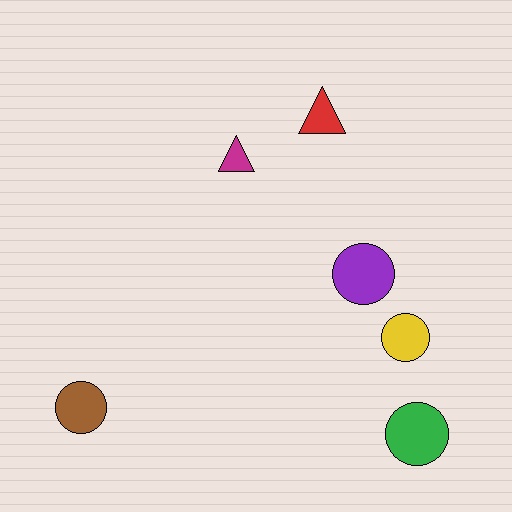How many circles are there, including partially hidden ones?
There are 4 circles.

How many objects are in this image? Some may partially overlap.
There are 6 objects.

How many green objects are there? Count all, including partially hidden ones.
There is 1 green object.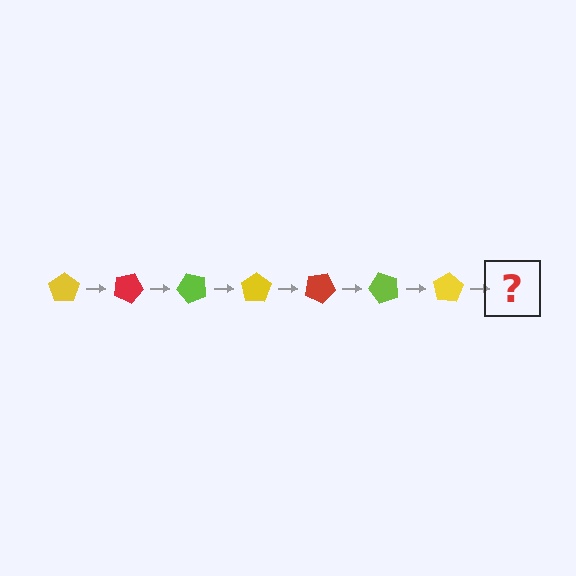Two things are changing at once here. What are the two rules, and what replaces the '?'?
The two rules are that it rotates 25 degrees each step and the color cycles through yellow, red, and lime. The '?' should be a red pentagon, rotated 175 degrees from the start.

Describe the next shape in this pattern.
It should be a red pentagon, rotated 175 degrees from the start.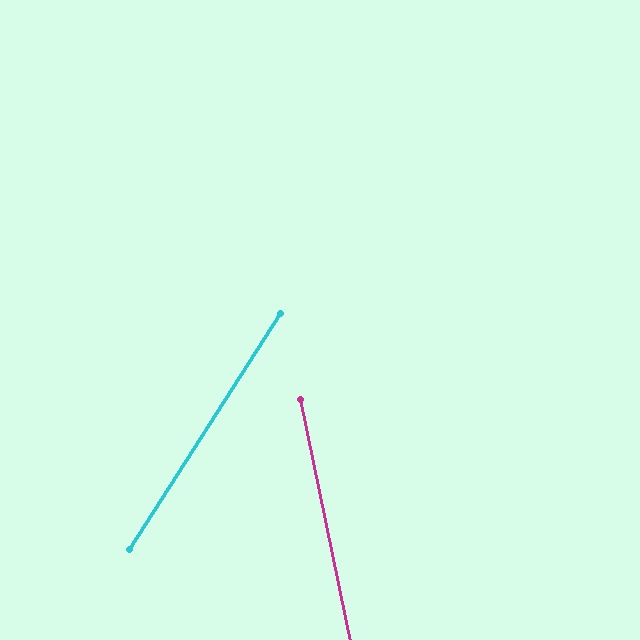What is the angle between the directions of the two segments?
Approximately 44 degrees.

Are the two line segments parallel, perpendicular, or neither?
Neither parallel nor perpendicular — they differ by about 44°.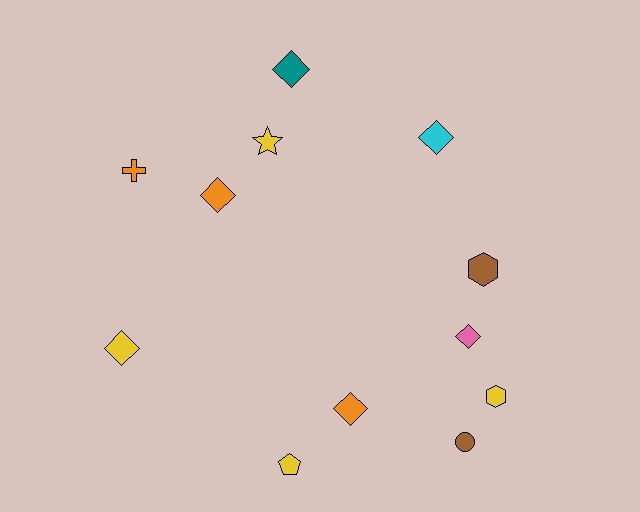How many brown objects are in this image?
There are 2 brown objects.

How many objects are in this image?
There are 12 objects.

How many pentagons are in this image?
There is 1 pentagon.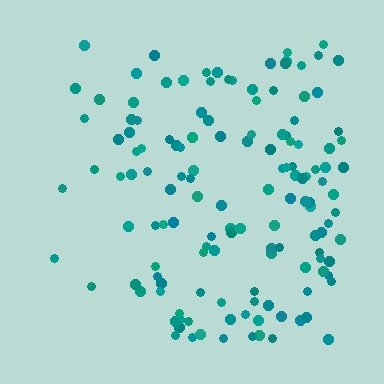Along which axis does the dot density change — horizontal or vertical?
Horizontal.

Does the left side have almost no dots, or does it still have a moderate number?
Still a moderate number, just noticeably fewer than the right.